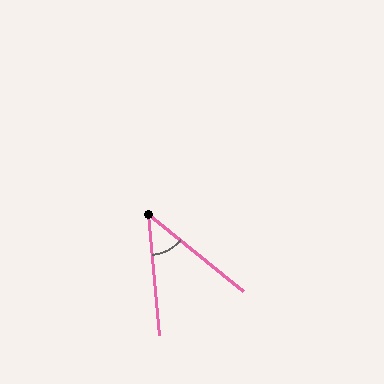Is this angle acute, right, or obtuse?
It is acute.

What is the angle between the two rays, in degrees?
Approximately 46 degrees.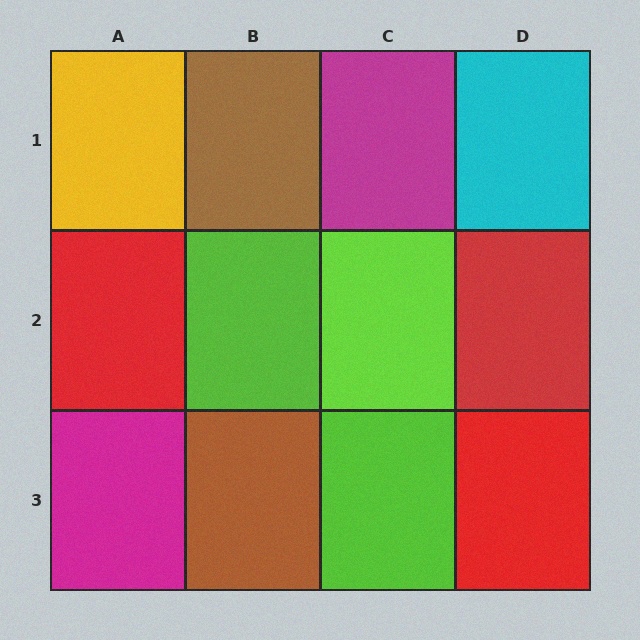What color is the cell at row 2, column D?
Red.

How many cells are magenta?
2 cells are magenta.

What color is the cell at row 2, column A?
Red.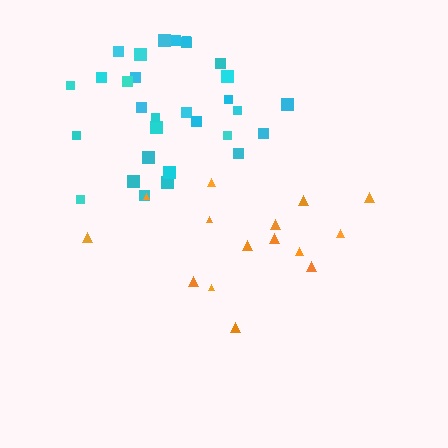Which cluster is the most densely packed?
Cyan.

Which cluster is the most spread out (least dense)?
Orange.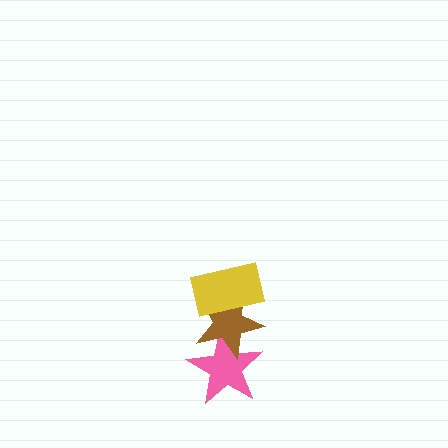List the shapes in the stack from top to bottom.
From top to bottom: the yellow rectangle, the brown star, the pink star.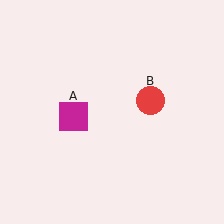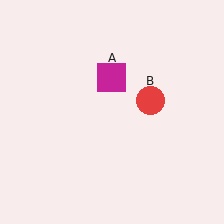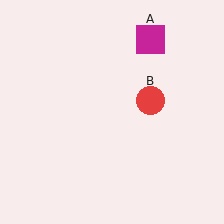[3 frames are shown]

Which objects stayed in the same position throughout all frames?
Red circle (object B) remained stationary.